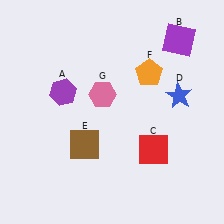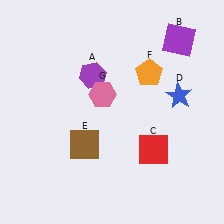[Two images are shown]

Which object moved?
The purple hexagon (A) moved right.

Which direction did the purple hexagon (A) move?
The purple hexagon (A) moved right.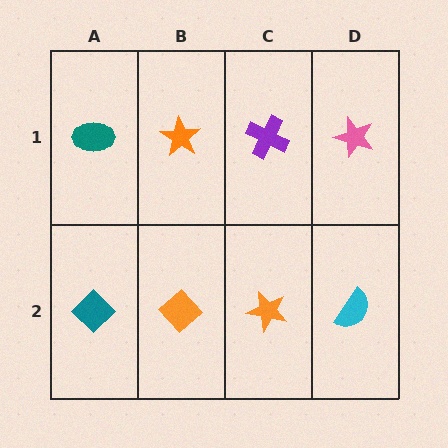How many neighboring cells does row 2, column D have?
2.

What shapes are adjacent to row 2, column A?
A teal ellipse (row 1, column A), an orange diamond (row 2, column B).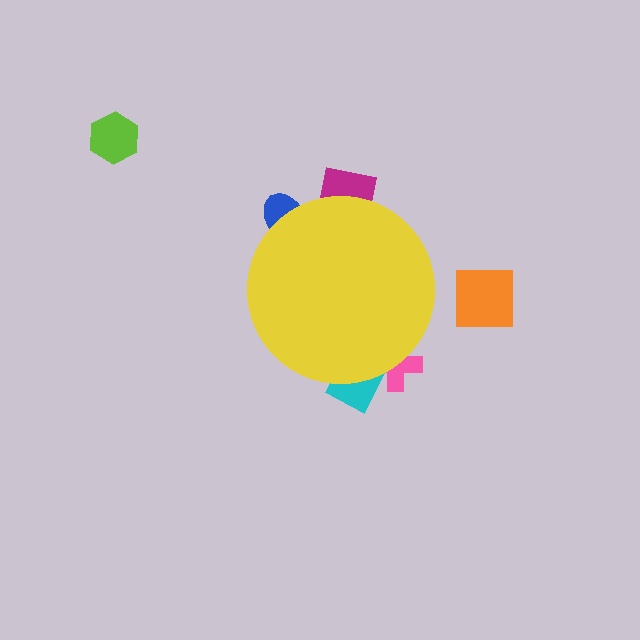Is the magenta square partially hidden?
Yes, the magenta square is partially hidden behind the yellow circle.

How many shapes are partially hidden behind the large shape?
4 shapes are partially hidden.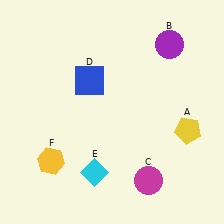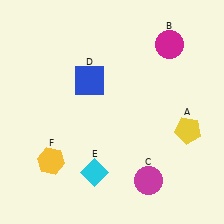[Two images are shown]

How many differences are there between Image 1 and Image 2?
There is 1 difference between the two images.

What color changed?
The circle (B) changed from purple in Image 1 to magenta in Image 2.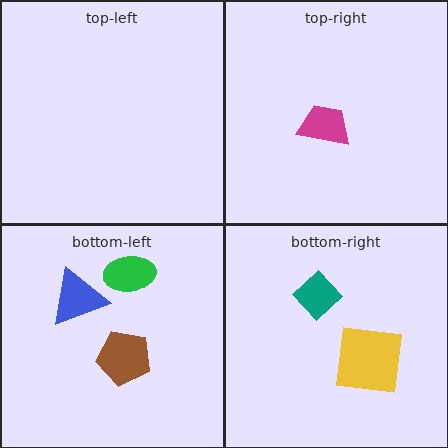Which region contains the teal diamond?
The bottom-right region.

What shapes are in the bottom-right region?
The yellow square, the teal diamond.